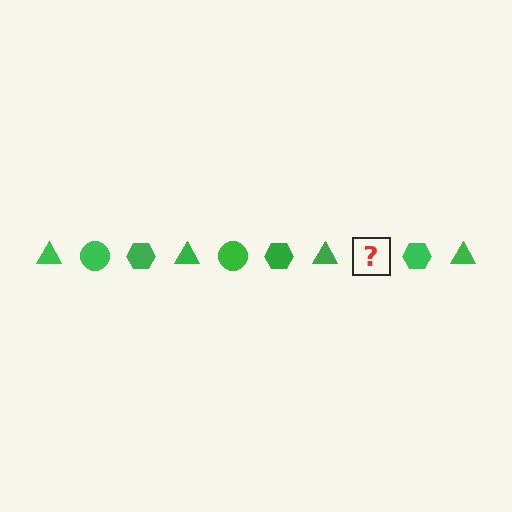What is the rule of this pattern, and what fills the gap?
The rule is that the pattern cycles through triangle, circle, hexagon shapes in green. The gap should be filled with a green circle.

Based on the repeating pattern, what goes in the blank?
The blank should be a green circle.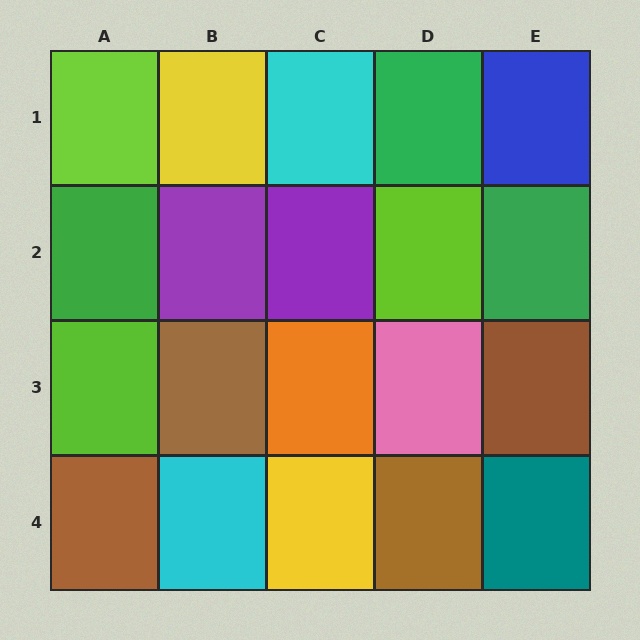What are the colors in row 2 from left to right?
Green, purple, purple, lime, green.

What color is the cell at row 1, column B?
Yellow.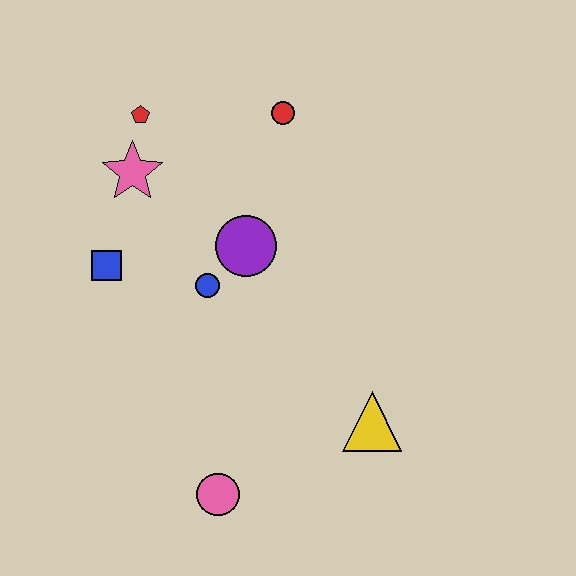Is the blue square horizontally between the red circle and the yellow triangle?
No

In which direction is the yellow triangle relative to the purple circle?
The yellow triangle is below the purple circle.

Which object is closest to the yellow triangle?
The pink circle is closest to the yellow triangle.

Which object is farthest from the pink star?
The yellow triangle is farthest from the pink star.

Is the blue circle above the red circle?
No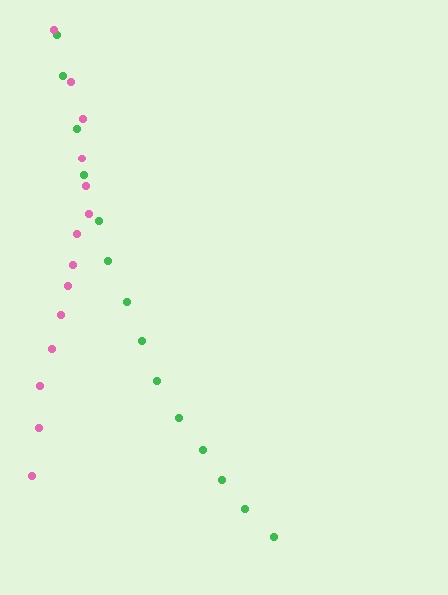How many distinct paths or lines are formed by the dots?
There are 2 distinct paths.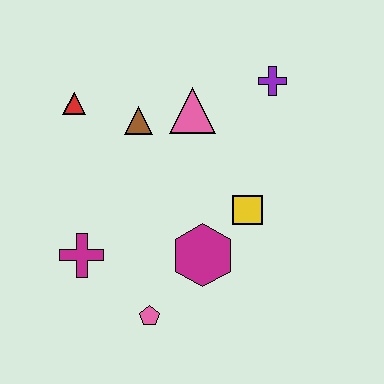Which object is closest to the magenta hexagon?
The yellow square is closest to the magenta hexagon.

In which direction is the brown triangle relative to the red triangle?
The brown triangle is to the right of the red triangle.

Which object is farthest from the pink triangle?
The pink pentagon is farthest from the pink triangle.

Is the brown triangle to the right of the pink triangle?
No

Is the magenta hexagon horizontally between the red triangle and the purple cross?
Yes